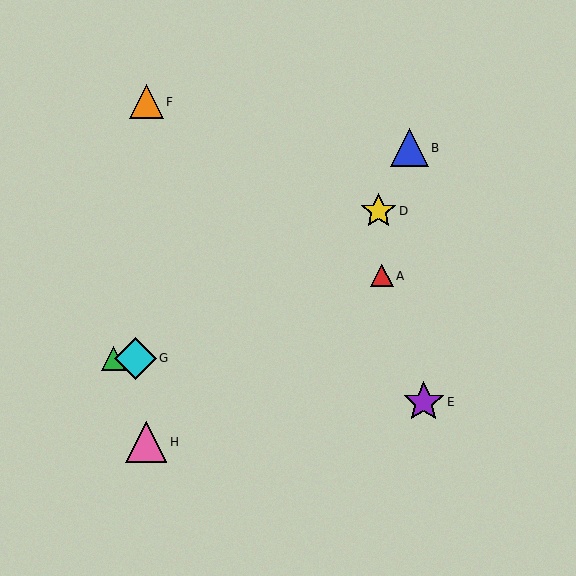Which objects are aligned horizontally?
Objects C, G are aligned horizontally.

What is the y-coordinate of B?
Object B is at y≈148.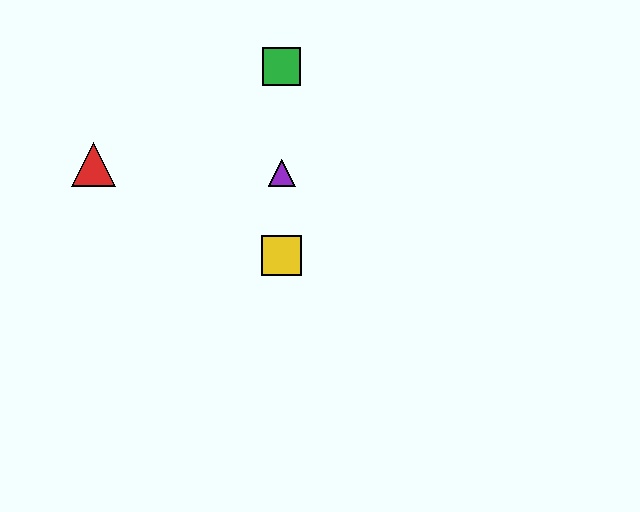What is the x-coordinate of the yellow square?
The yellow square is at x≈282.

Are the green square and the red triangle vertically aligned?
No, the green square is at x≈282 and the red triangle is at x≈93.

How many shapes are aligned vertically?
4 shapes (the blue square, the green square, the yellow square, the purple triangle) are aligned vertically.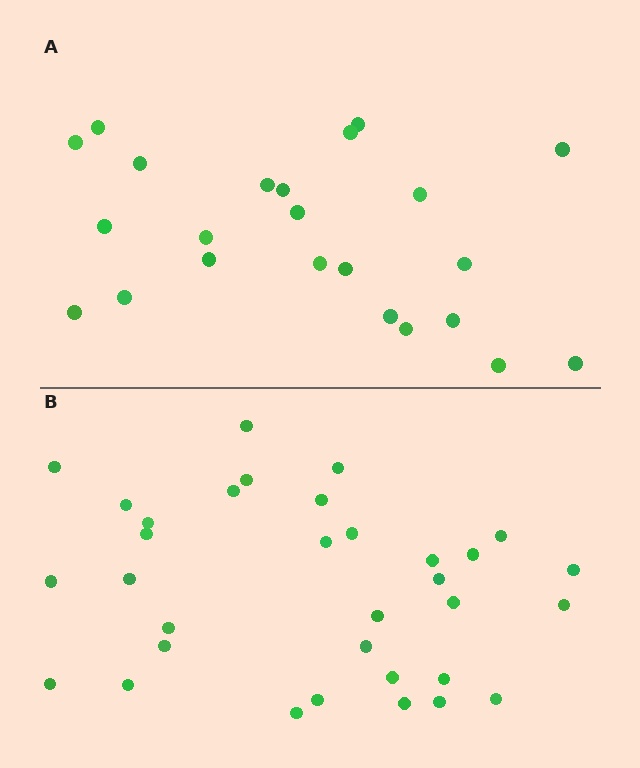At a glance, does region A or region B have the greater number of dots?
Region B (the bottom region) has more dots.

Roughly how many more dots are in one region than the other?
Region B has roughly 10 or so more dots than region A.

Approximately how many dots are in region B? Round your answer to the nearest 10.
About 30 dots. (The exact count is 33, which rounds to 30.)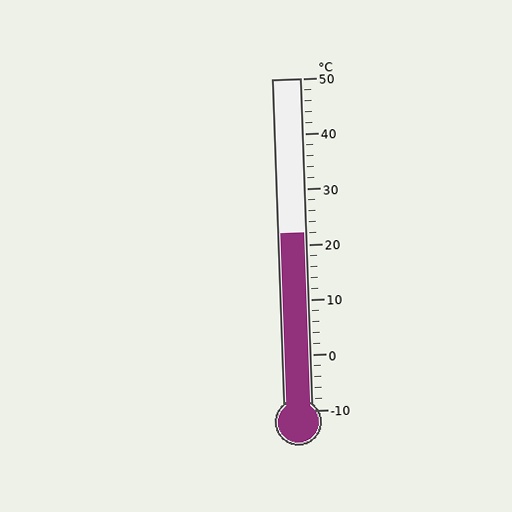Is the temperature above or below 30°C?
The temperature is below 30°C.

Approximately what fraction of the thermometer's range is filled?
The thermometer is filled to approximately 55% of its range.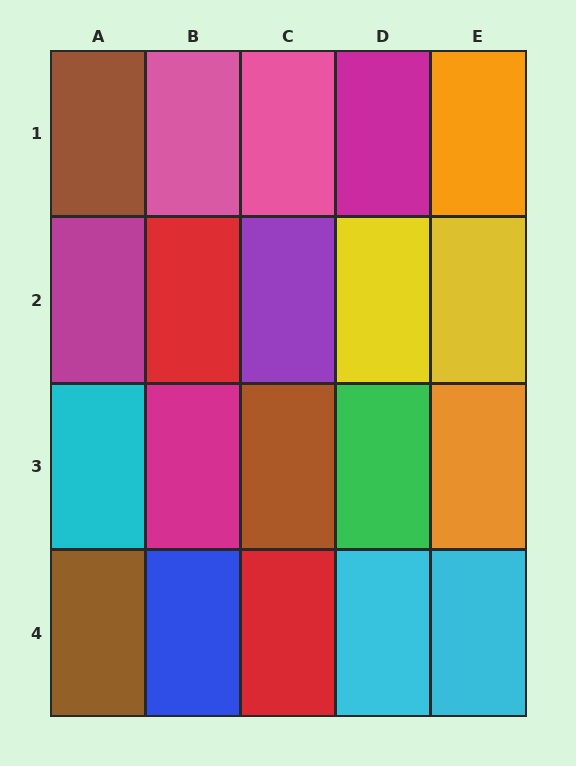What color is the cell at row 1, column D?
Magenta.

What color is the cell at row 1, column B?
Pink.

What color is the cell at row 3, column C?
Brown.